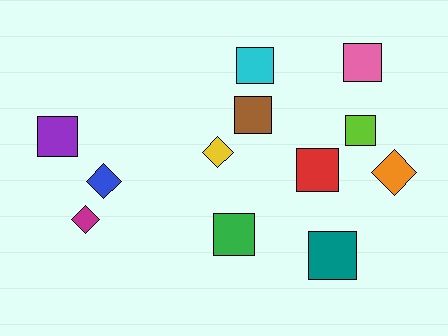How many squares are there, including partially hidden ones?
There are 8 squares.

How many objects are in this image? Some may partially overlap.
There are 12 objects.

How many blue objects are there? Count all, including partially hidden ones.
There is 1 blue object.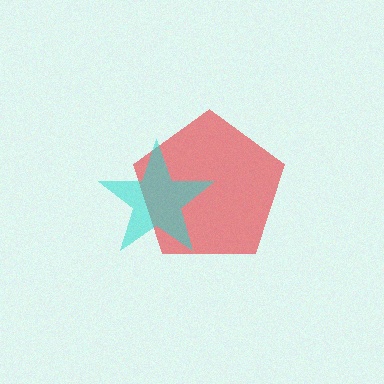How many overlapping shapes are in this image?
There are 2 overlapping shapes in the image.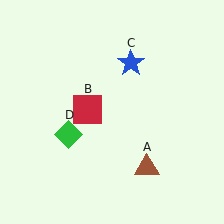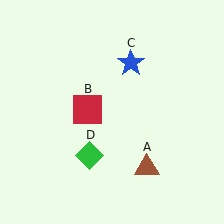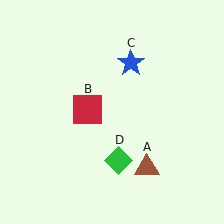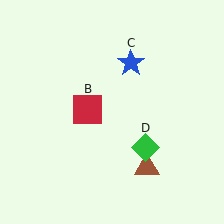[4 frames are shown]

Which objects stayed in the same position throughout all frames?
Brown triangle (object A) and red square (object B) and blue star (object C) remained stationary.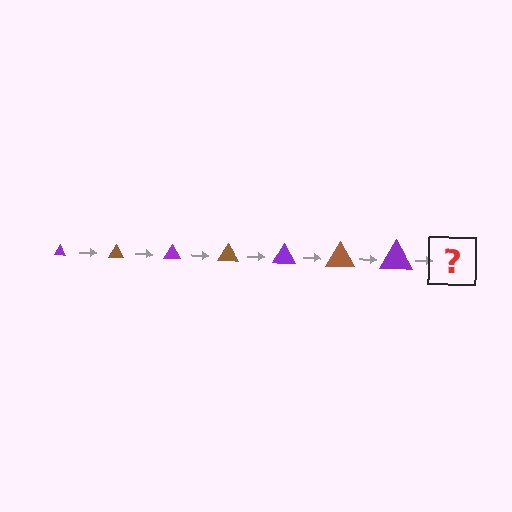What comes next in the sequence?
The next element should be a brown triangle, larger than the previous one.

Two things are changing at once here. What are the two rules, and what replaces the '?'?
The two rules are that the triangle grows larger each step and the color cycles through purple and brown. The '?' should be a brown triangle, larger than the previous one.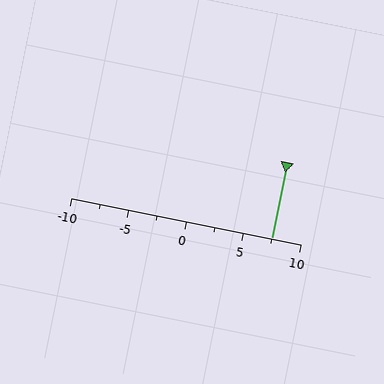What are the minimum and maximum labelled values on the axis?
The axis runs from -10 to 10.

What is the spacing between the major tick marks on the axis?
The major ticks are spaced 5 apart.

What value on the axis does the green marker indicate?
The marker indicates approximately 7.5.